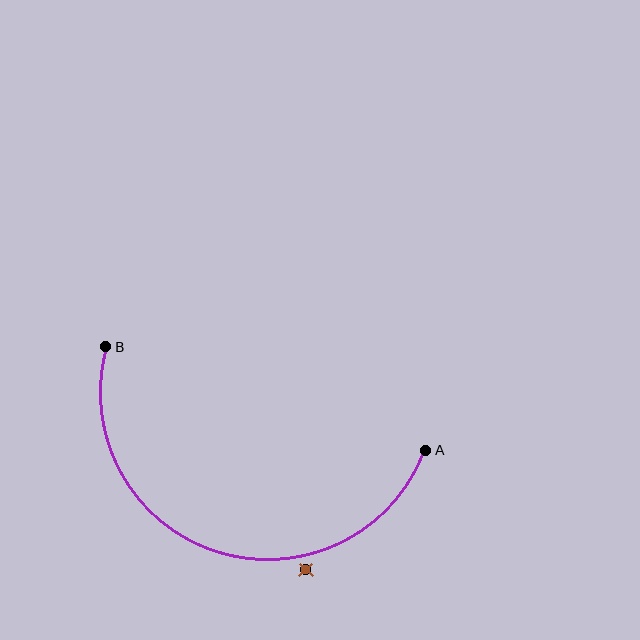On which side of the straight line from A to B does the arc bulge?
The arc bulges below the straight line connecting A and B.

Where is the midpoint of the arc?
The arc midpoint is the point on the curve farthest from the straight line joining A and B. It sits below that line.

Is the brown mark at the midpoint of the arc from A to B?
No — the brown mark does not lie on the arc at all. It sits slightly outside the curve.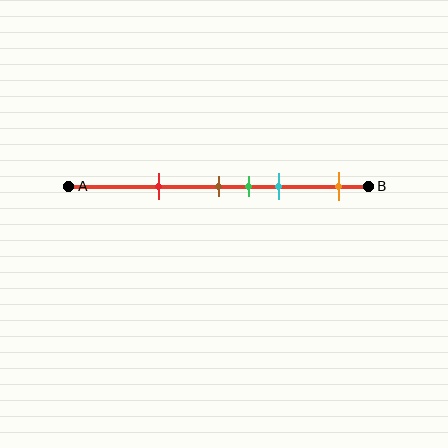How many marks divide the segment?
There are 5 marks dividing the segment.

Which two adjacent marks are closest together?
The brown and green marks are the closest adjacent pair.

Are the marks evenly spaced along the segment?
No, the marks are not evenly spaced.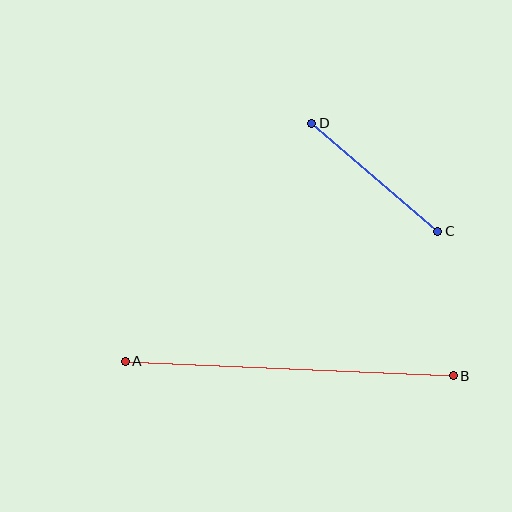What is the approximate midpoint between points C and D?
The midpoint is at approximately (375, 177) pixels.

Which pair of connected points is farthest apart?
Points A and B are farthest apart.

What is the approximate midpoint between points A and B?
The midpoint is at approximately (289, 369) pixels.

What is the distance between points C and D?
The distance is approximately 166 pixels.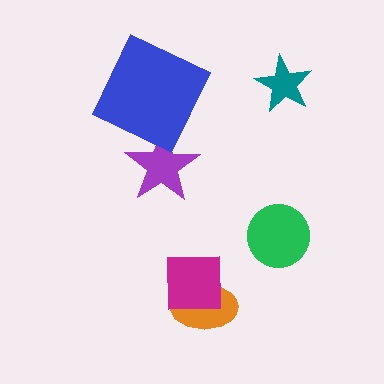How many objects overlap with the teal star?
0 objects overlap with the teal star.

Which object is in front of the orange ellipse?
The magenta square is in front of the orange ellipse.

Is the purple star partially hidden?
Yes, it is partially covered by another shape.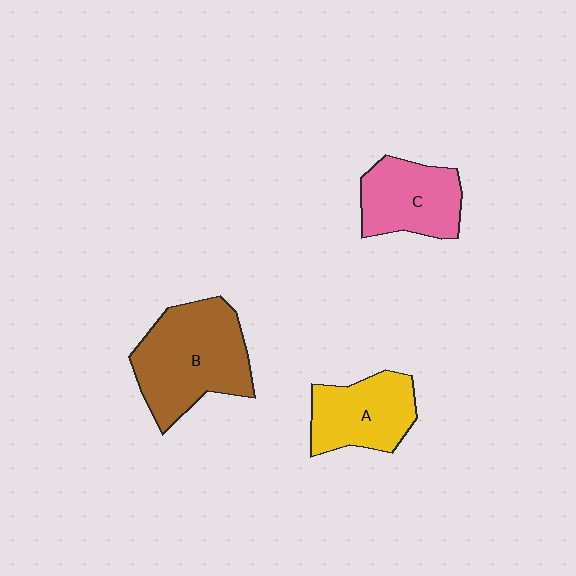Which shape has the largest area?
Shape B (brown).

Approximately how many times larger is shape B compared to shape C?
Approximately 1.5 times.